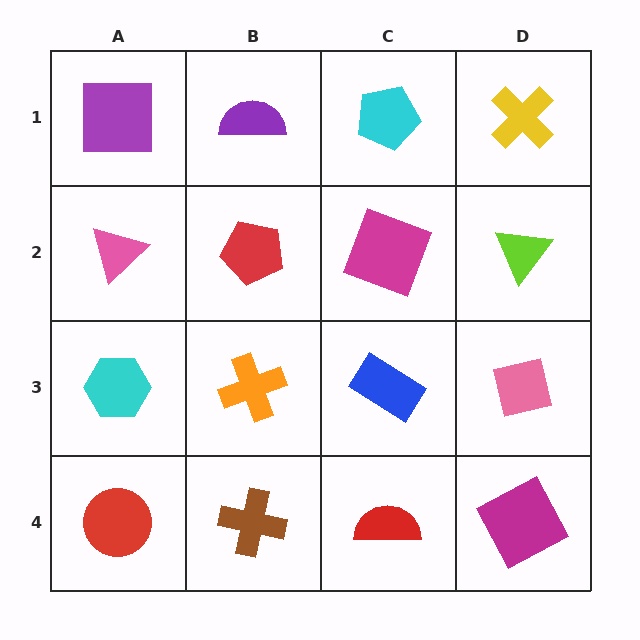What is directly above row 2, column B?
A purple semicircle.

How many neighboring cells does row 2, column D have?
3.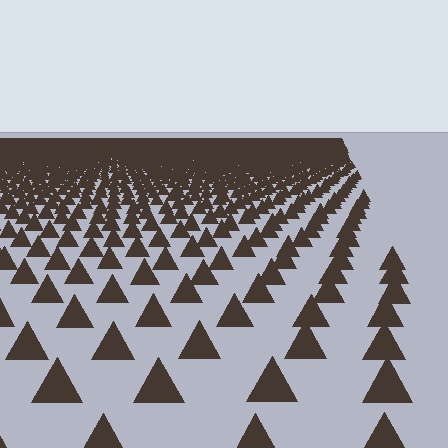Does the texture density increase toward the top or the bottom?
Density increases toward the top.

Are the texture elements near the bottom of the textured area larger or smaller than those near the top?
Larger. Near the bottom, elements are closer to the viewer and appear at a bigger on-screen size.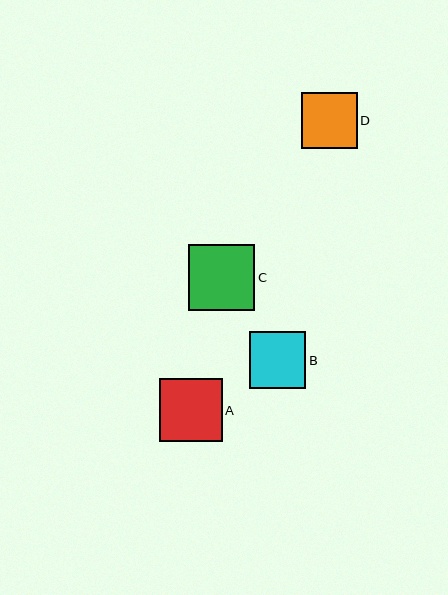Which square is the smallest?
Square D is the smallest with a size of approximately 55 pixels.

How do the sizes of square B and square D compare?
Square B and square D are approximately the same size.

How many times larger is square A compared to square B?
Square A is approximately 1.1 times the size of square B.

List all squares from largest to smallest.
From largest to smallest: C, A, B, D.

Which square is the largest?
Square C is the largest with a size of approximately 66 pixels.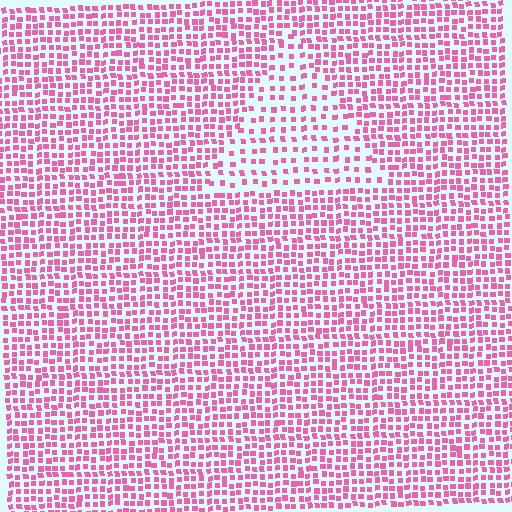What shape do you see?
I see a triangle.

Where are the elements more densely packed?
The elements are more densely packed outside the triangle boundary.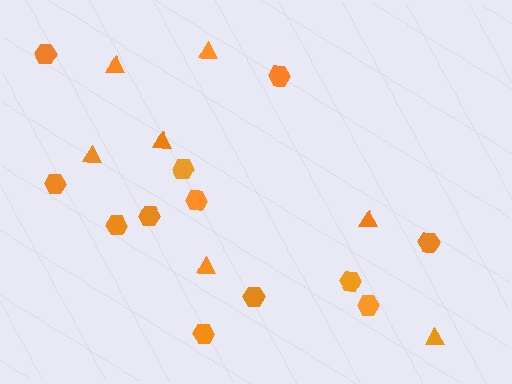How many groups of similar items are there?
There are 2 groups: one group of hexagons (12) and one group of triangles (7).